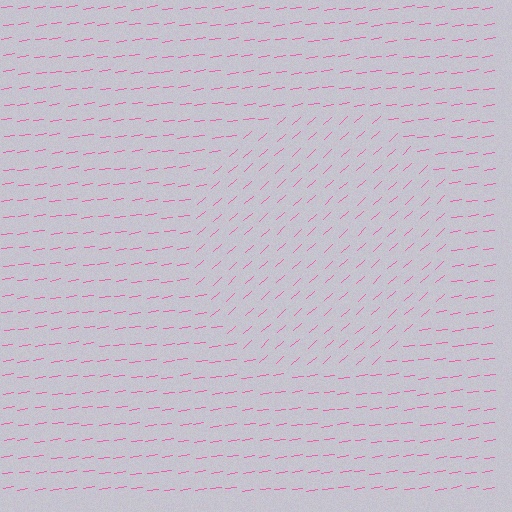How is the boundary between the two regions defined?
The boundary is defined purely by a change in line orientation (approximately 34 degrees difference). All lines are the same color and thickness.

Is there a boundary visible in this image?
Yes, there is a texture boundary formed by a change in line orientation.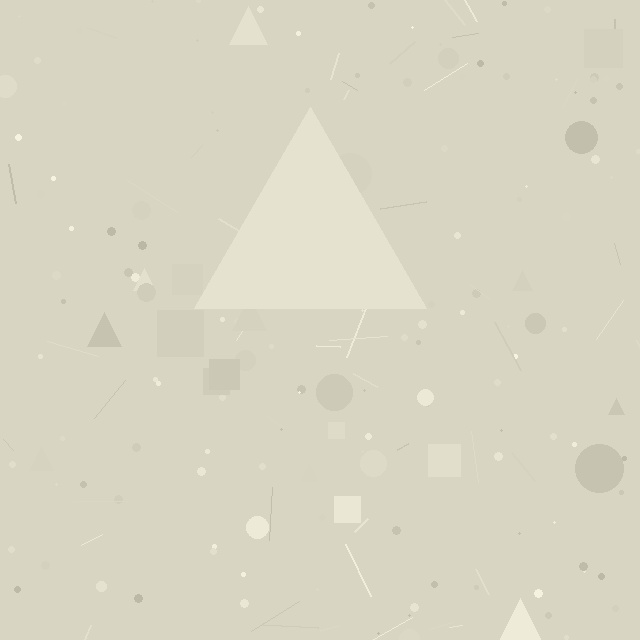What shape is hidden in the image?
A triangle is hidden in the image.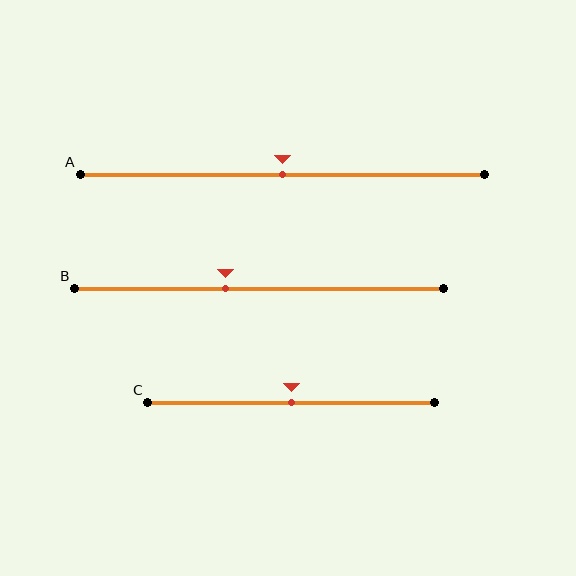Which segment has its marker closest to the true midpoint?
Segment A has its marker closest to the true midpoint.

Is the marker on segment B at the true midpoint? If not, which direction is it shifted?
No, the marker on segment B is shifted to the left by about 9% of the segment length.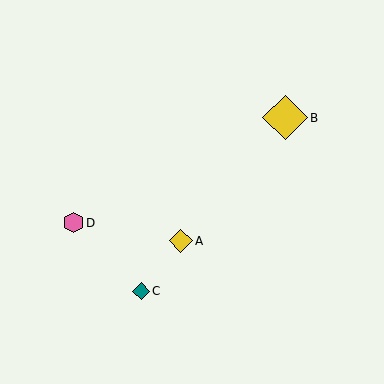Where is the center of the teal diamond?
The center of the teal diamond is at (141, 291).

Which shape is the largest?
The yellow diamond (labeled B) is the largest.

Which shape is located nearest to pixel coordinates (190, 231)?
The yellow diamond (labeled A) at (181, 241) is nearest to that location.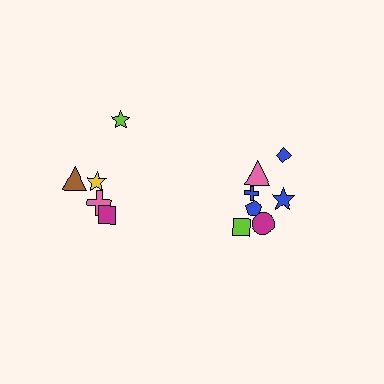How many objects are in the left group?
There are 5 objects.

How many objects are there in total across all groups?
There are 12 objects.